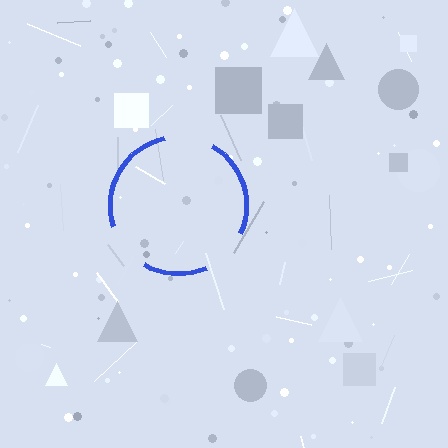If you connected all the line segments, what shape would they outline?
They would outline a circle.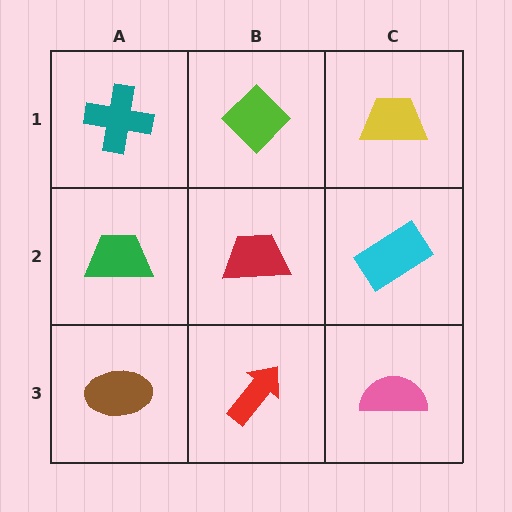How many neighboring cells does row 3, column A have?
2.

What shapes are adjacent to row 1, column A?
A green trapezoid (row 2, column A), a lime diamond (row 1, column B).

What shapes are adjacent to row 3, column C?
A cyan rectangle (row 2, column C), a red arrow (row 3, column B).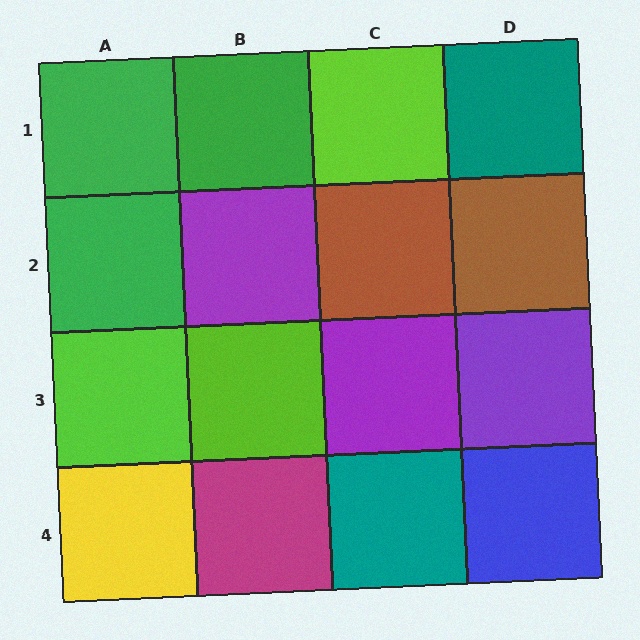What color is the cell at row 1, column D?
Teal.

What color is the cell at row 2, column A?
Green.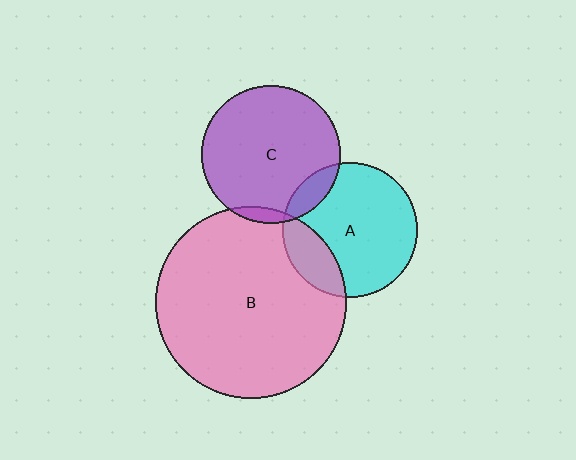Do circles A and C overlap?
Yes.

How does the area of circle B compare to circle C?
Approximately 1.9 times.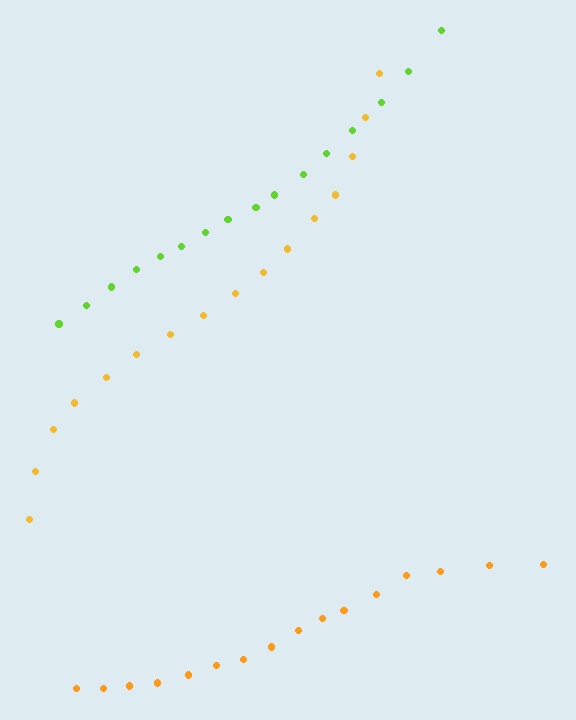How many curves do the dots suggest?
There are 3 distinct paths.